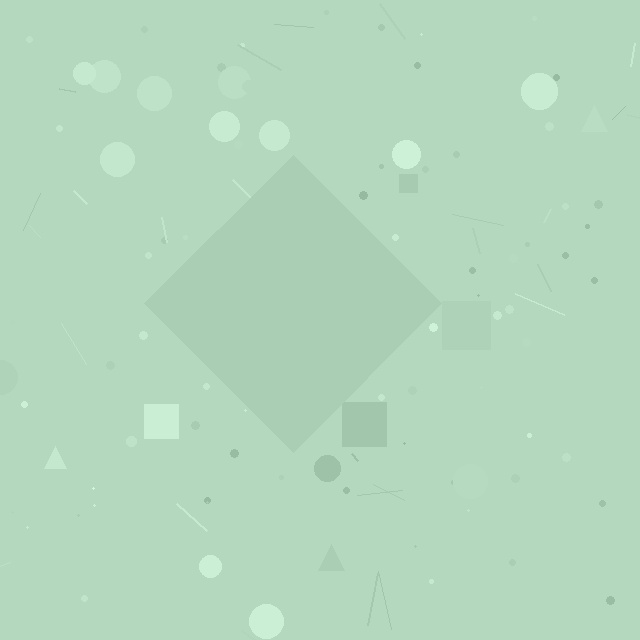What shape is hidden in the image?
A diamond is hidden in the image.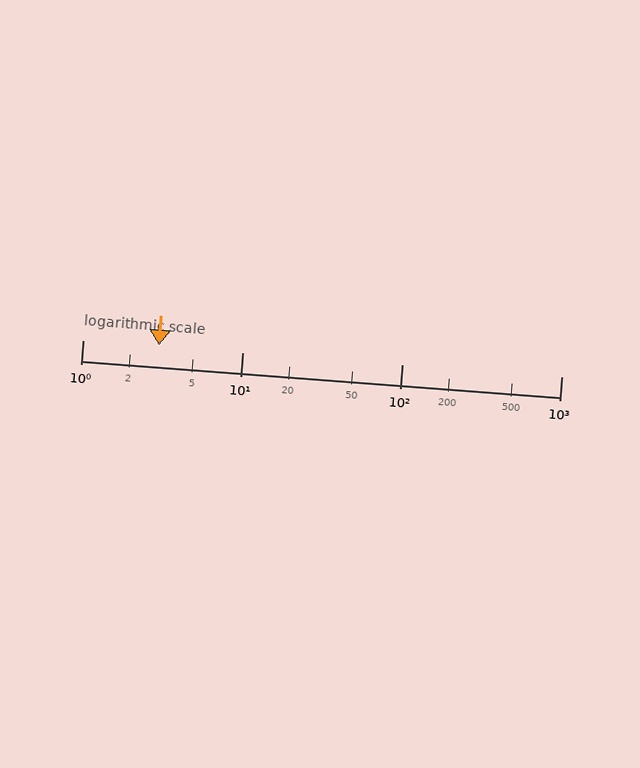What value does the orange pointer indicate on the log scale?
The pointer indicates approximately 3.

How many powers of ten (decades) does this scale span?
The scale spans 3 decades, from 1 to 1000.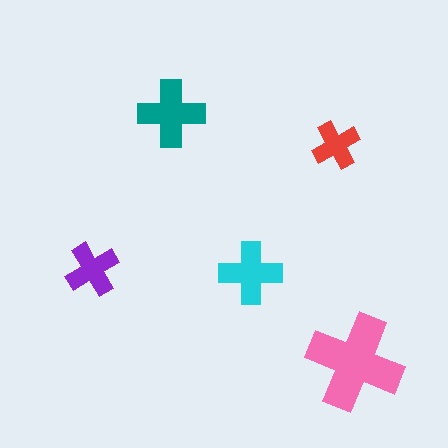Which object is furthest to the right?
The pink cross is rightmost.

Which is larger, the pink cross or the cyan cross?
The pink one.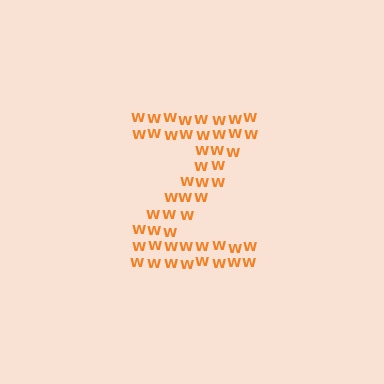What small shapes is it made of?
It is made of small letter W's.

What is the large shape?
The large shape is the letter Z.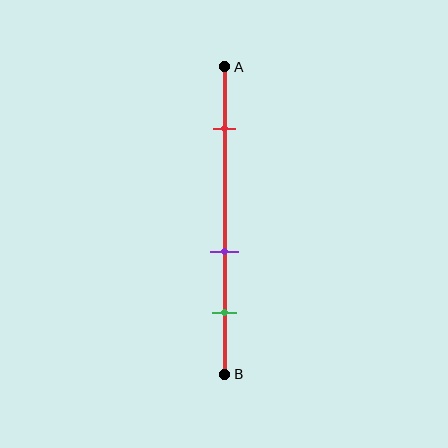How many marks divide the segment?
There are 3 marks dividing the segment.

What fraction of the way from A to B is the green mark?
The green mark is approximately 80% (0.8) of the way from A to B.